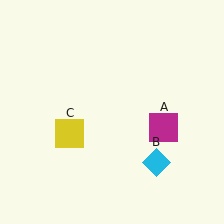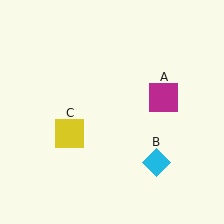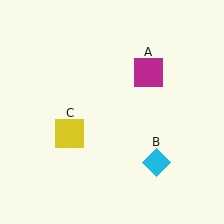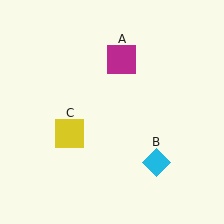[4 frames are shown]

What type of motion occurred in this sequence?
The magenta square (object A) rotated counterclockwise around the center of the scene.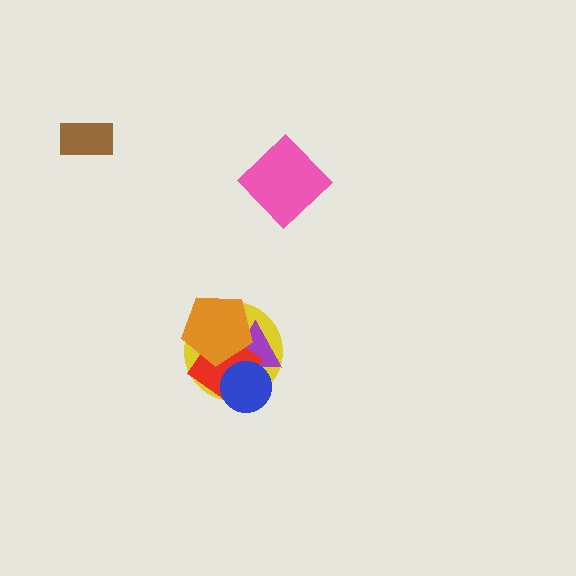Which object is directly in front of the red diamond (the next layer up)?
The orange pentagon is directly in front of the red diamond.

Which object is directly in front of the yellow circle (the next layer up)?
The purple triangle is directly in front of the yellow circle.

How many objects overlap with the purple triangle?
4 objects overlap with the purple triangle.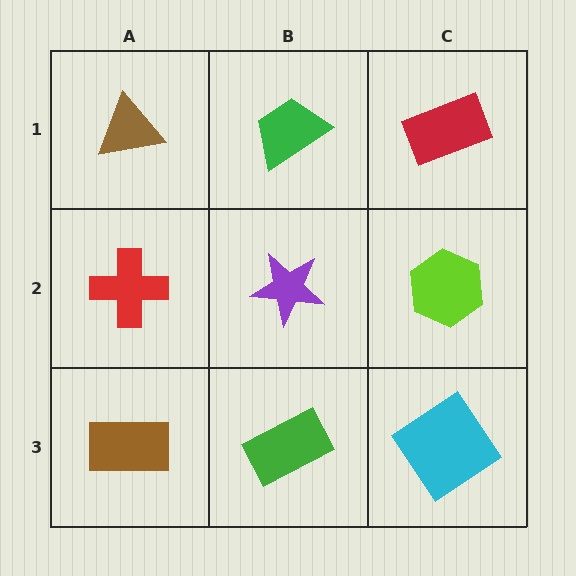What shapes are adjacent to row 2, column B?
A green trapezoid (row 1, column B), a green rectangle (row 3, column B), a red cross (row 2, column A), a lime hexagon (row 2, column C).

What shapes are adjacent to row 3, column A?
A red cross (row 2, column A), a green rectangle (row 3, column B).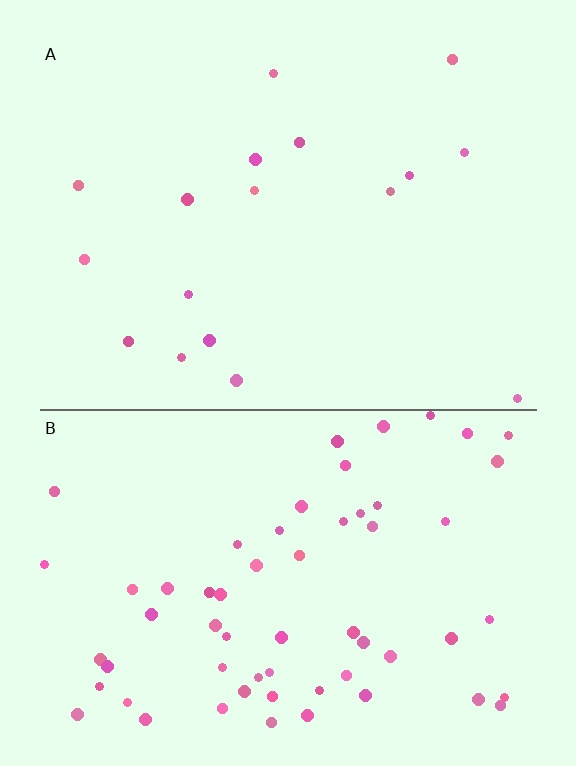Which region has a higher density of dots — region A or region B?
B (the bottom).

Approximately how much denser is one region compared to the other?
Approximately 3.6× — region B over region A.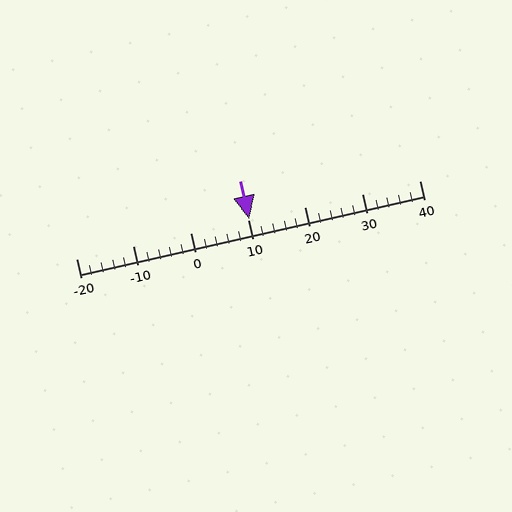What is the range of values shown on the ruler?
The ruler shows values from -20 to 40.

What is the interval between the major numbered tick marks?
The major tick marks are spaced 10 units apart.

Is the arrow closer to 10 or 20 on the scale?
The arrow is closer to 10.